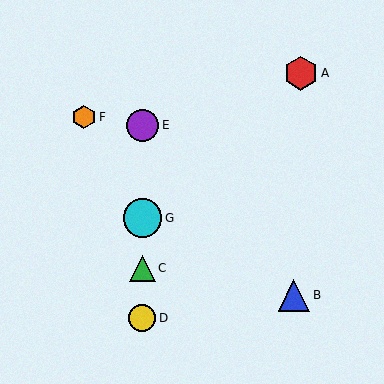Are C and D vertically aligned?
Yes, both are at x≈142.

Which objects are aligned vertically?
Objects C, D, E, G are aligned vertically.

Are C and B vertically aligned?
No, C is at x≈142 and B is at x≈294.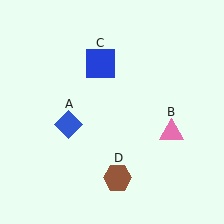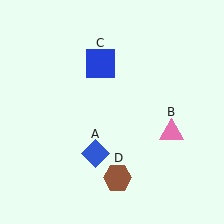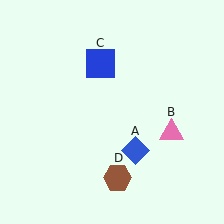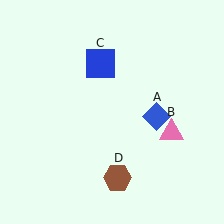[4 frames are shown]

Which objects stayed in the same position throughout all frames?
Pink triangle (object B) and blue square (object C) and brown hexagon (object D) remained stationary.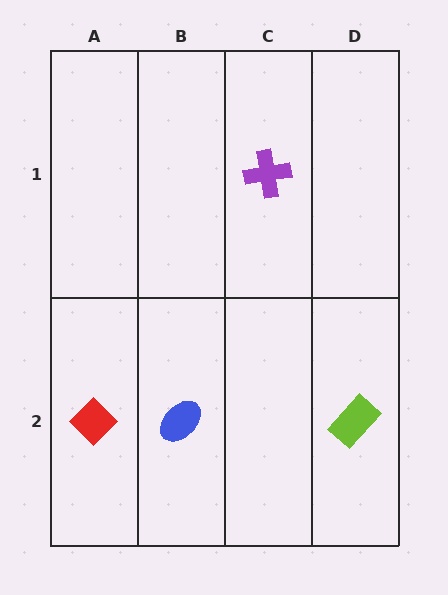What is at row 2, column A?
A red diamond.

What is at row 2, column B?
A blue ellipse.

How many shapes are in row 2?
3 shapes.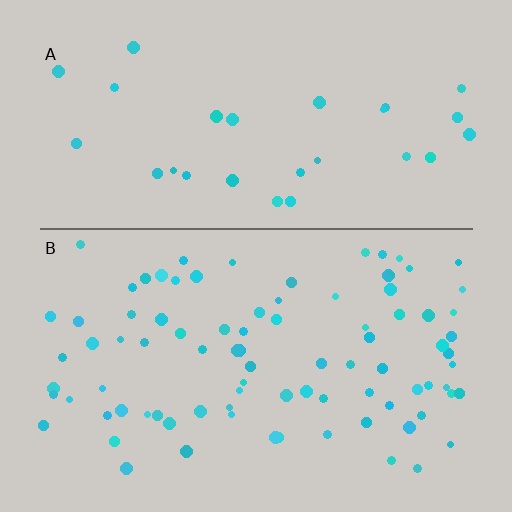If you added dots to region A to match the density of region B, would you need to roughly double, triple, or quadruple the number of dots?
Approximately triple.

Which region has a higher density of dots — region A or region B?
B (the bottom).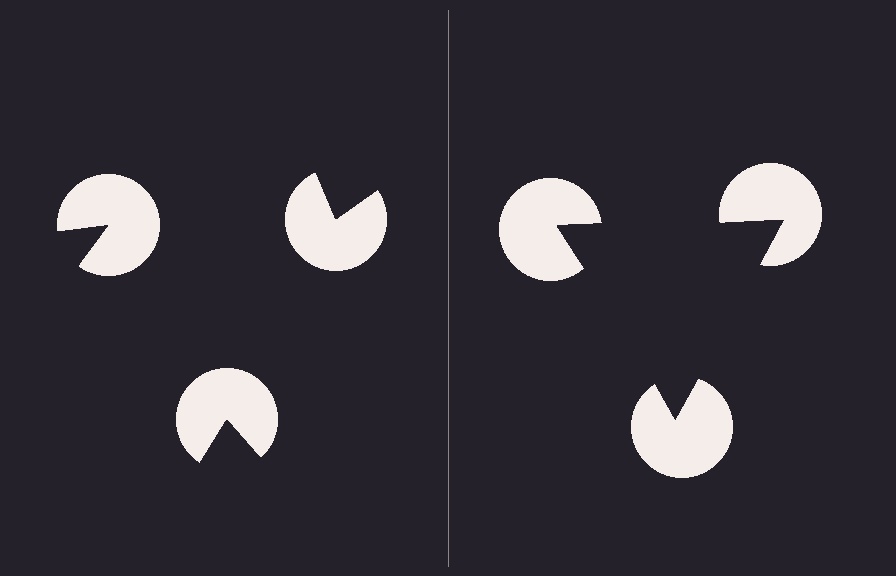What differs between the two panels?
The pac-man discs are positioned identically on both sides; only the wedge orientations differ. On the right they align to a triangle; on the left they are misaligned.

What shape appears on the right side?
An illusory triangle.